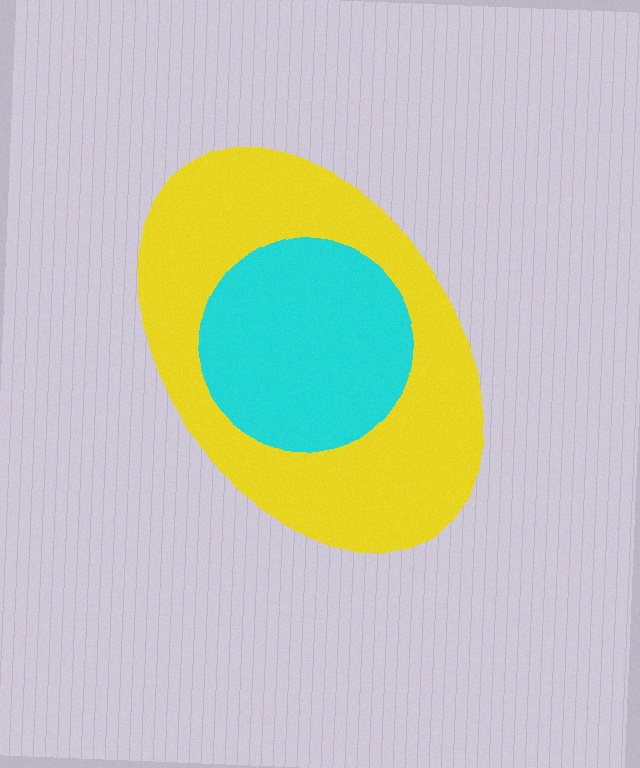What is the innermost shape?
The cyan circle.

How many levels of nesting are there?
2.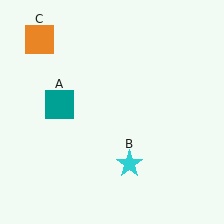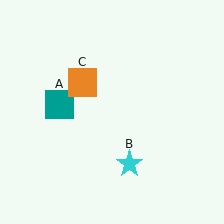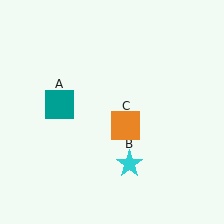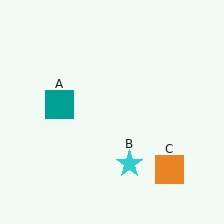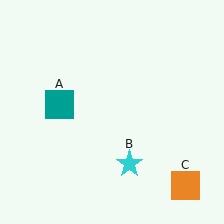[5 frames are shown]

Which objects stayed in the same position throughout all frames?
Teal square (object A) and cyan star (object B) remained stationary.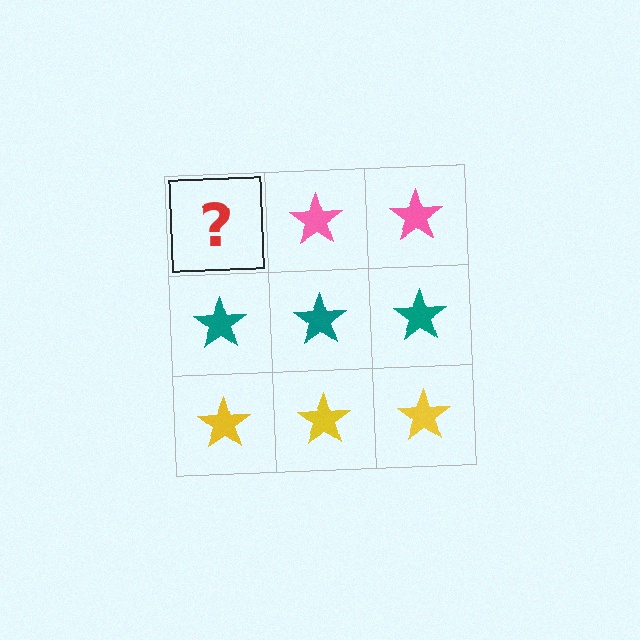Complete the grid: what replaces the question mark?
The question mark should be replaced with a pink star.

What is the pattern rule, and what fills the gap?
The rule is that each row has a consistent color. The gap should be filled with a pink star.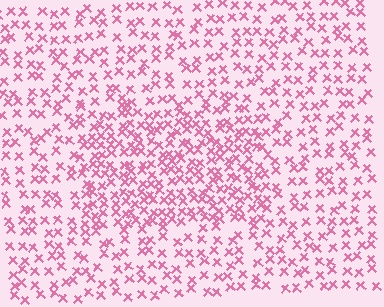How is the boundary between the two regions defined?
The boundary is defined by a change in element density (approximately 1.8x ratio). All elements are the same color, size, and shape.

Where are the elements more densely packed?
The elements are more densely packed inside the rectangle boundary.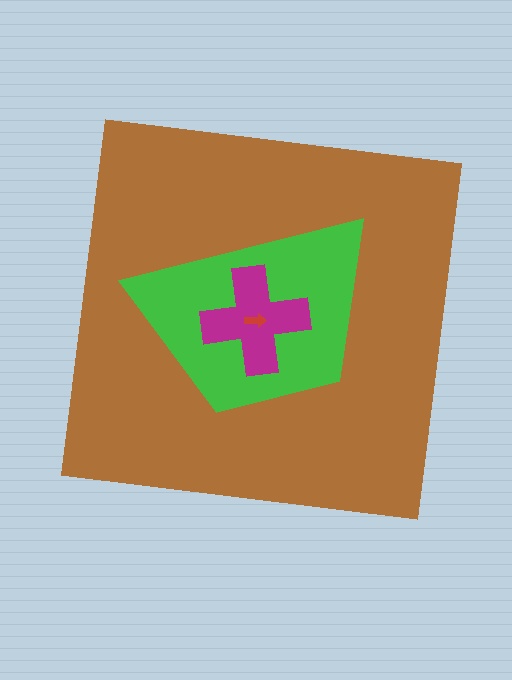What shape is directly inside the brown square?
The green trapezoid.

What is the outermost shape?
The brown square.